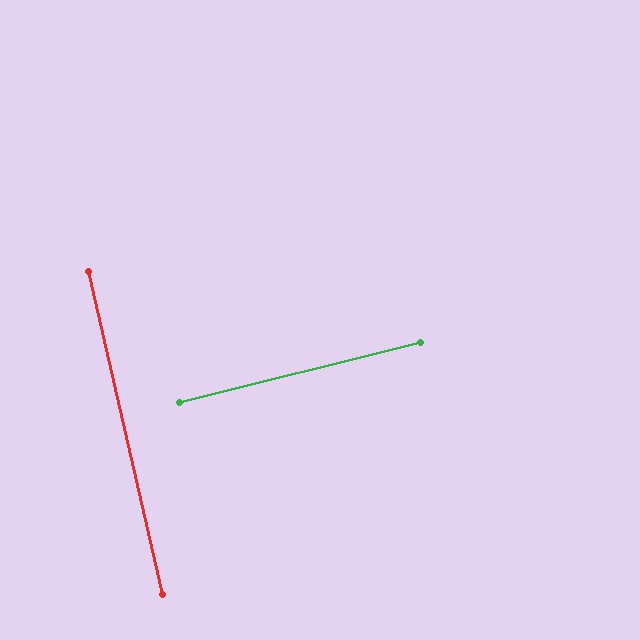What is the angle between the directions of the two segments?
Approximately 89 degrees.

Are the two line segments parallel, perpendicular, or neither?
Perpendicular — they meet at approximately 89°.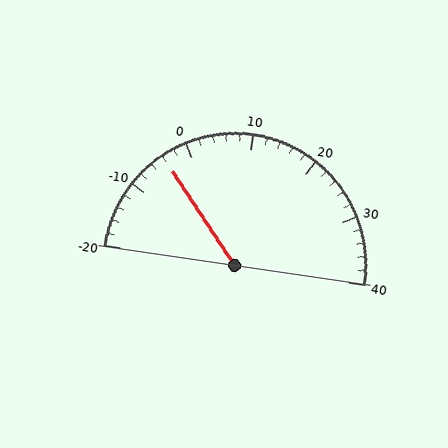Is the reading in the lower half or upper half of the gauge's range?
The reading is in the lower half of the range (-20 to 40).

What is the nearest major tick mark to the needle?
The nearest major tick mark is 0.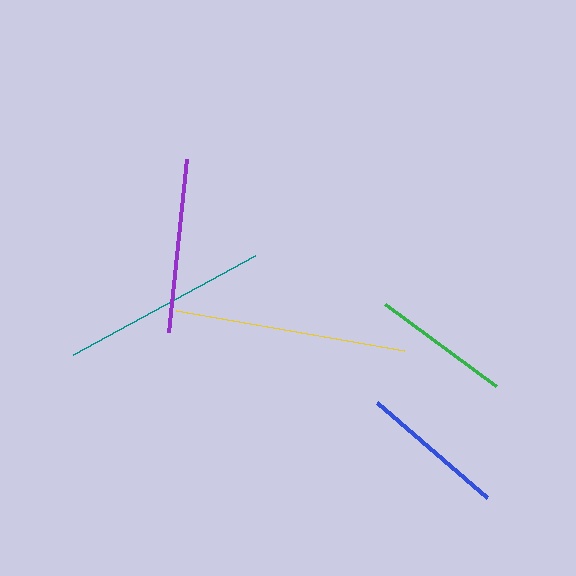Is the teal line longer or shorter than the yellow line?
The yellow line is longer than the teal line.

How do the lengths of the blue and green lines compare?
The blue and green lines are approximately the same length.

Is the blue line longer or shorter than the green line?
The blue line is longer than the green line.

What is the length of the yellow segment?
The yellow segment is approximately 232 pixels long.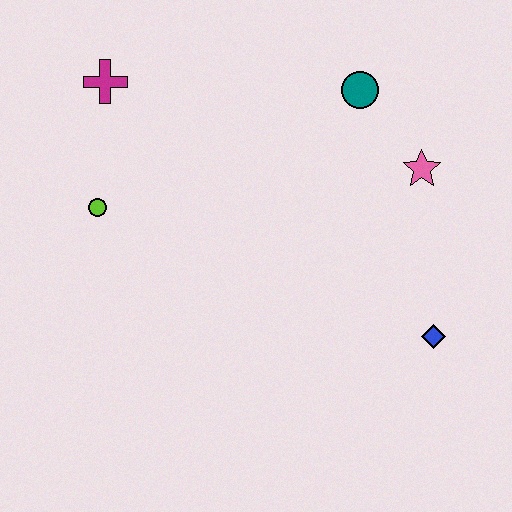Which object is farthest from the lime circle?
The blue diamond is farthest from the lime circle.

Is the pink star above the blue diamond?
Yes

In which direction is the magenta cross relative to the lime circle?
The magenta cross is above the lime circle.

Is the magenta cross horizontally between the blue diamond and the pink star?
No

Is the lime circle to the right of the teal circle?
No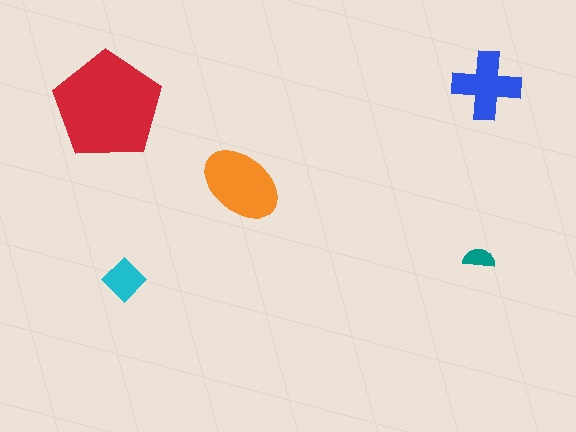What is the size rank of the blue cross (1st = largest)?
3rd.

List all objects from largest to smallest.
The red pentagon, the orange ellipse, the blue cross, the cyan diamond, the teal semicircle.